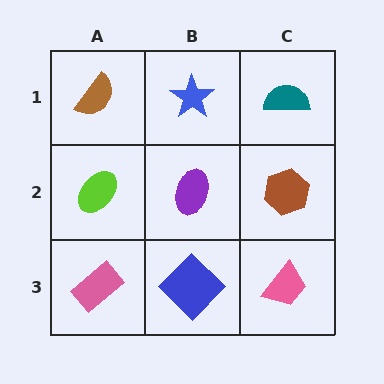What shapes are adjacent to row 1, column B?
A purple ellipse (row 2, column B), a brown semicircle (row 1, column A), a teal semicircle (row 1, column C).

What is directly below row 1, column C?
A brown hexagon.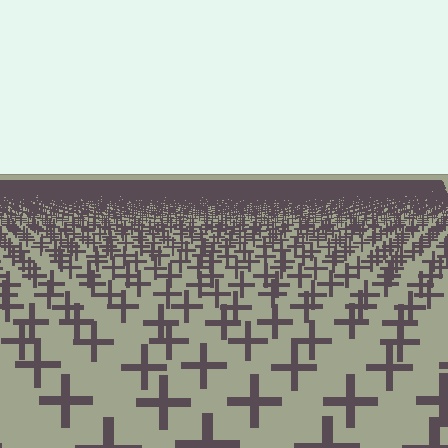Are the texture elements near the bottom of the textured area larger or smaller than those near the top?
Larger. Near the bottom, elements are closer to the viewer and appear at a bigger on-screen size.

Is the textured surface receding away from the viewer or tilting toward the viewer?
The surface is receding away from the viewer. Texture elements get smaller and denser toward the top.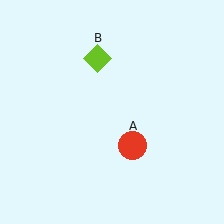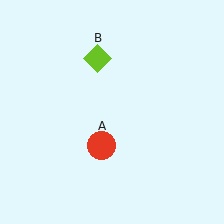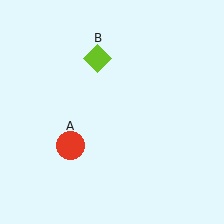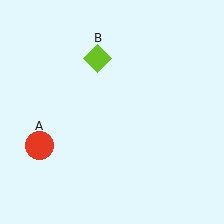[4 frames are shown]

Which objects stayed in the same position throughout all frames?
Lime diamond (object B) remained stationary.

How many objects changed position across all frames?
1 object changed position: red circle (object A).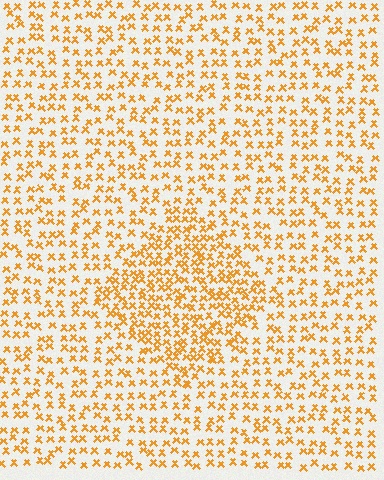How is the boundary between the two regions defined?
The boundary is defined by a change in element density (approximately 1.8x ratio). All elements are the same color, size, and shape.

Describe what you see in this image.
The image contains small orange elements arranged at two different densities. A diamond-shaped region is visible where the elements are more densely packed than the surrounding area.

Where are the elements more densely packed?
The elements are more densely packed inside the diamond boundary.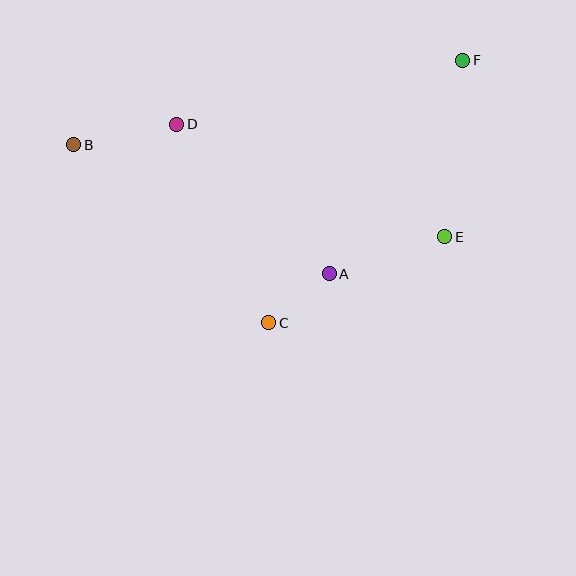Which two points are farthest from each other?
Points B and F are farthest from each other.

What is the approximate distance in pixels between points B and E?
The distance between B and E is approximately 383 pixels.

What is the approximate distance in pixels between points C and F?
The distance between C and F is approximately 326 pixels.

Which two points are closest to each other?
Points A and C are closest to each other.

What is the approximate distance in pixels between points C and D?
The distance between C and D is approximately 219 pixels.